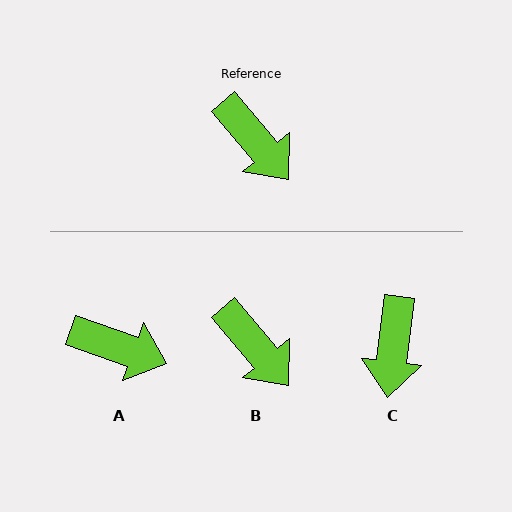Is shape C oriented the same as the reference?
No, it is off by about 47 degrees.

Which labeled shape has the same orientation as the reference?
B.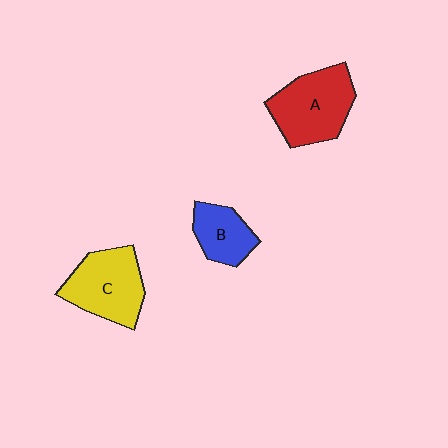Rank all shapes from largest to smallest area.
From largest to smallest: A (red), C (yellow), B (blue).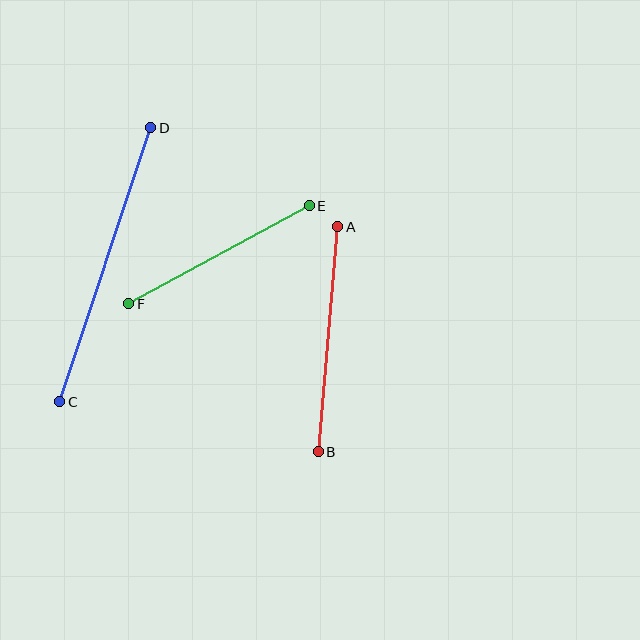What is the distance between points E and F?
The distance is approximately 206 pixels.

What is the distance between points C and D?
The distance is approximately 288 pixels.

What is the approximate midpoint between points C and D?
The midpoint is at approximately (105, 265) pixels.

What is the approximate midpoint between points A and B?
The midpoint is at approximately (328, 339) pixels.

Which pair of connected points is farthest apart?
Points C and D are farthest apart.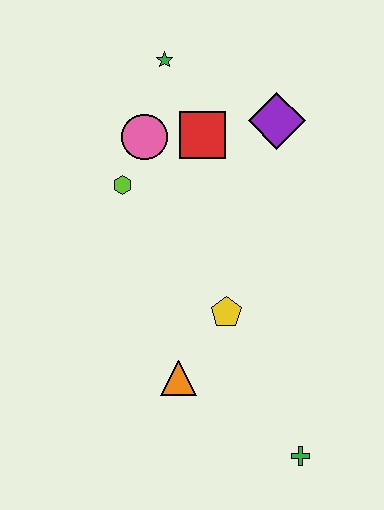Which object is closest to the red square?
The pink circle is closest to the red square.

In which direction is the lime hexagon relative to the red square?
The lime hexagon is to the left of the red square.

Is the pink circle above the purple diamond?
No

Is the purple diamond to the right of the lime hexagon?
Yes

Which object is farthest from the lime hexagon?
The green cross is farthest from the lime hexagon.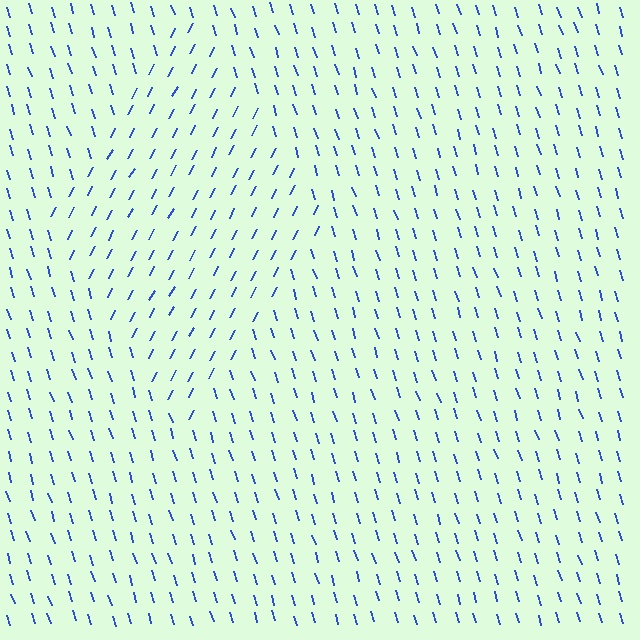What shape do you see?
I see a diamond.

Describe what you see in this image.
The image is filled with small blue line segments. A diamond region in the image has lines oriented differently from the surrounding lines, creating a visible texture boundary.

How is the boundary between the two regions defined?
The boundary is defined purely by a change in line orientation (approximately 45 degrees difference). All lines are the same color and thickness.